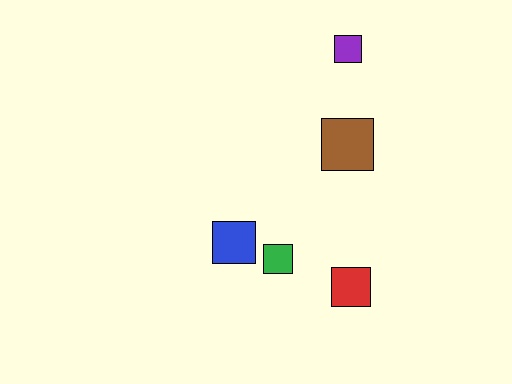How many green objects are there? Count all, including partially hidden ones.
There is 1 green object.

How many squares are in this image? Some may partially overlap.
There are 5 squares.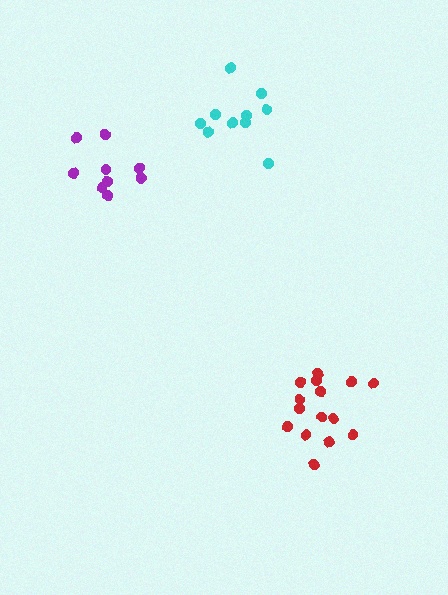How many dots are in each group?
Group 1: 15 dots, Group 2: 9 dots, Group 3: 10 dots (34 total).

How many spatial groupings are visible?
There are 3 spatial groupings.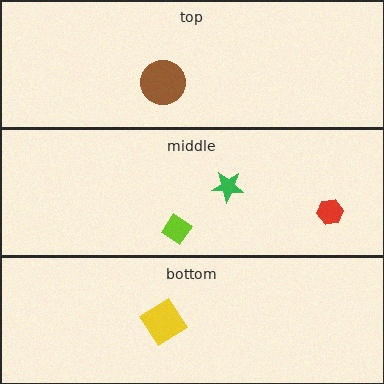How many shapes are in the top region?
1.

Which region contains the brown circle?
The top region.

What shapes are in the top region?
The brown circle.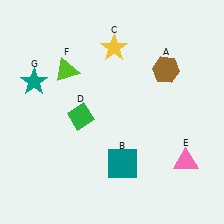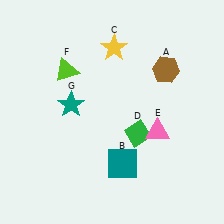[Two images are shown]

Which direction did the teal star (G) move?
The teal star (G) moved right.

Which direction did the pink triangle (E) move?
The pink triangle (E) moved up.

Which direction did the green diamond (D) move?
The green diamond (D) moved right.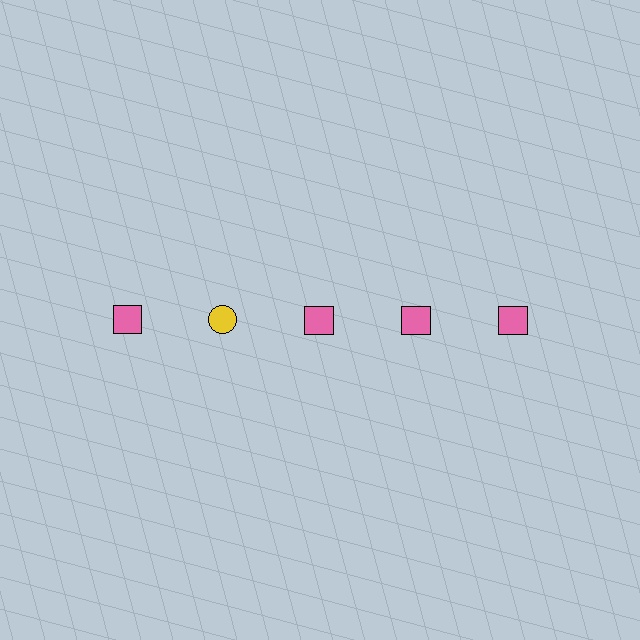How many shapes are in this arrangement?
There are 5 shapes arranged in a grid pattern.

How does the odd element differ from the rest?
It differs in both color (yellow instead of pink) and shape (circle instead of square).